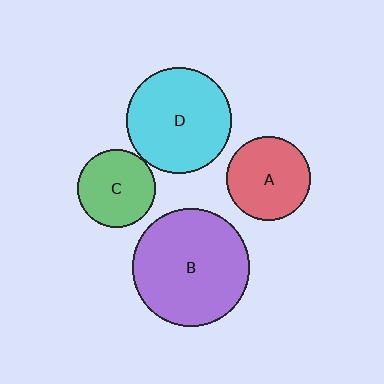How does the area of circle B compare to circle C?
Approximately 2.3 times.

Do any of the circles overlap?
No, none of the circles overlap.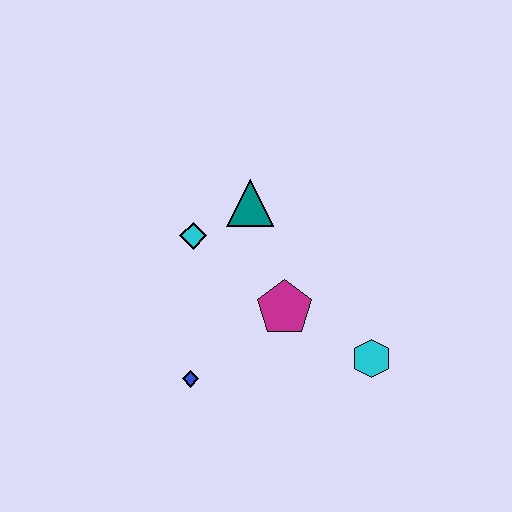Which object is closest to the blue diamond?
The magenta pentagon is closest to the blue diamond.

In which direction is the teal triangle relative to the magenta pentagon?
The teal triangle is above the magenta pentagon.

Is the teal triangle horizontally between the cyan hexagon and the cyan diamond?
Yes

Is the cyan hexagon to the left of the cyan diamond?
No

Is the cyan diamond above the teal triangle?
No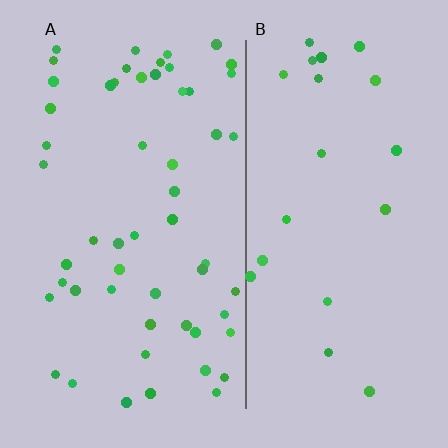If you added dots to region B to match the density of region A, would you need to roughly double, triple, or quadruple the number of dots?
Approximately triple.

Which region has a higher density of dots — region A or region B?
A (the left).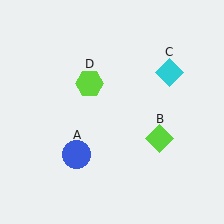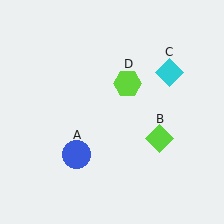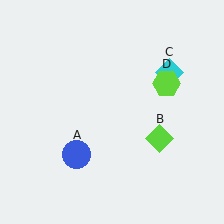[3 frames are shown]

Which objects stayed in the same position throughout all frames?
Blue circle (object A) and lime diamond (object B) and cyan diamond (object C) remained stationary.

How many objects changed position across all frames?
1 object changed position: lime hexagon (object D).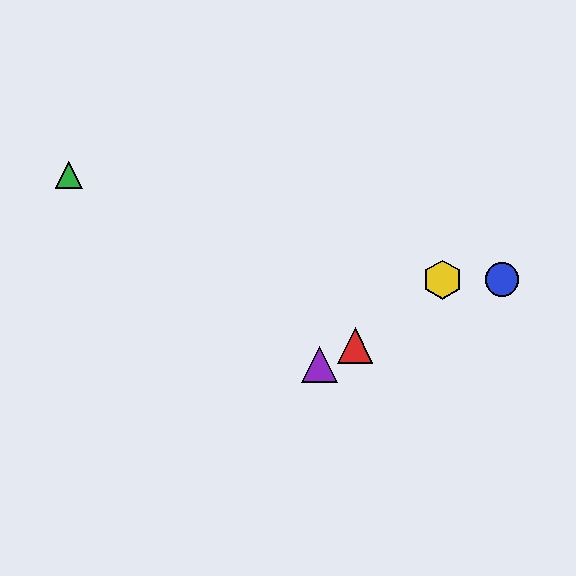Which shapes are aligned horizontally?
The blue circle, the yellow hexagon are aligned horizontally.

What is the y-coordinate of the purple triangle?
The purple triangle is at y≈364.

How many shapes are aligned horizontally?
2 shapes (the blue circle, the yellow hexagon) are aligned horizontally.